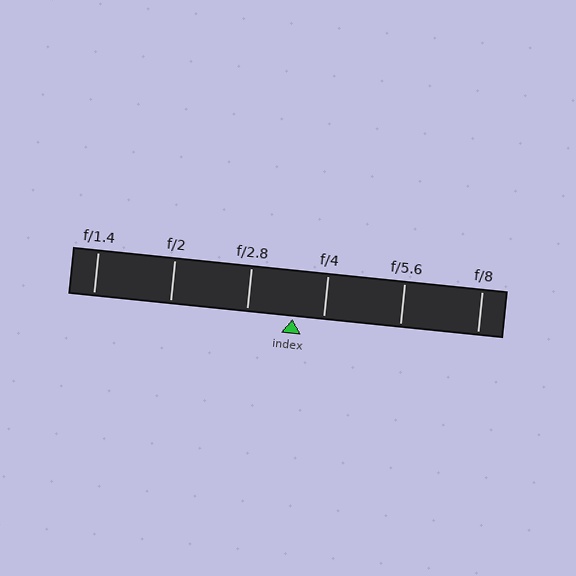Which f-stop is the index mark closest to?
The index mark is closest to f/4.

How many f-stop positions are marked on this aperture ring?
There are 6 f-stop positions marked.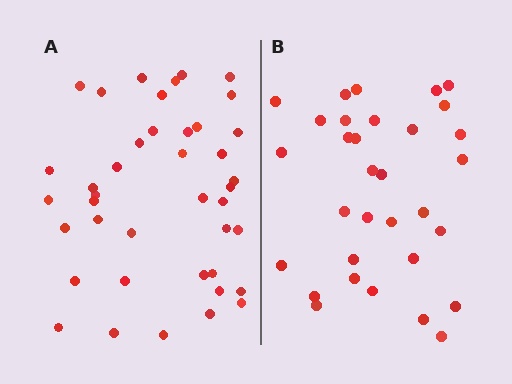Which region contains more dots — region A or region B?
Region A (the left region) has more dots.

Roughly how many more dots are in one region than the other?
Region A has roughly 8 or so more dots than region B.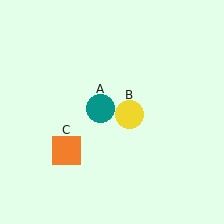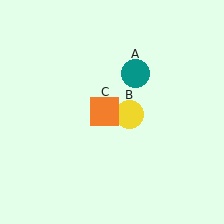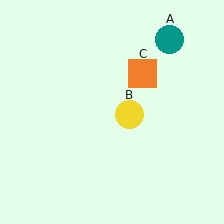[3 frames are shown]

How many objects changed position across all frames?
2 objects changed position: teal circle (object A), orange square (object C).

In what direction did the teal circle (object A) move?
The teal circle (object A) moved up and to the right.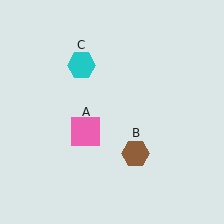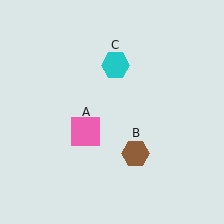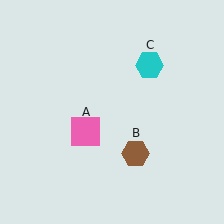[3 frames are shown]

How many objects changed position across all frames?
1 object changed position: cyan hexagon (object C).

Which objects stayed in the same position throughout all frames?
Pink square (object A) and brown hexagon (object B) remained stationary.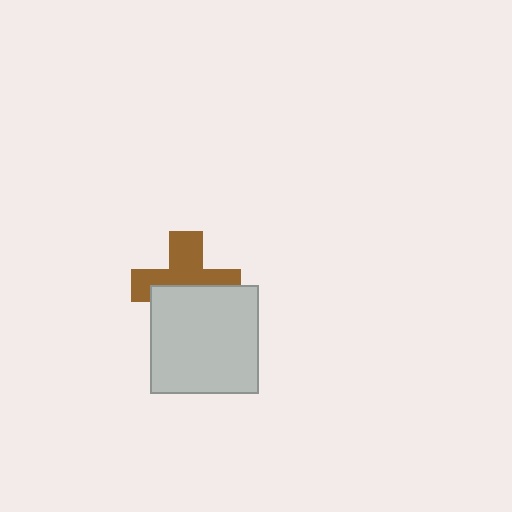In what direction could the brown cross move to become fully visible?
The brown cross could move up. That would shift it out from behind the light gray square entirely.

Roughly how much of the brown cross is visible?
About half of it is visible (roughly 54%).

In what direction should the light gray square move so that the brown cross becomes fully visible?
The light gray square should move down. That is the shortest direction to clear the overlap and leave the brown cross fully visible.